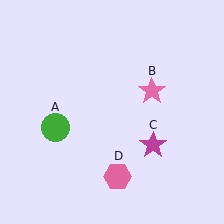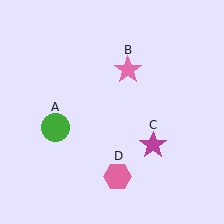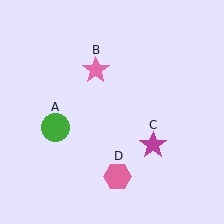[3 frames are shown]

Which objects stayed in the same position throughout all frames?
Green circle (object A) and magenta star (object C) and pink hexagon (object D) remained stationary.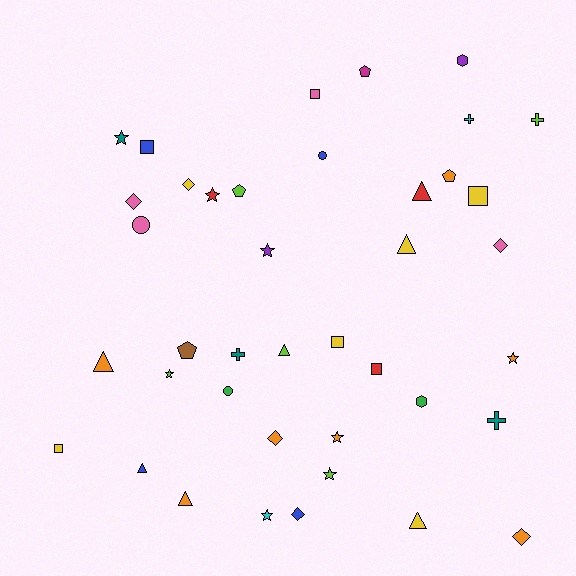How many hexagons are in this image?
There are 2 hexagons.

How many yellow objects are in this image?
There are 6 yellow objects.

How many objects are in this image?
There are 40 objects.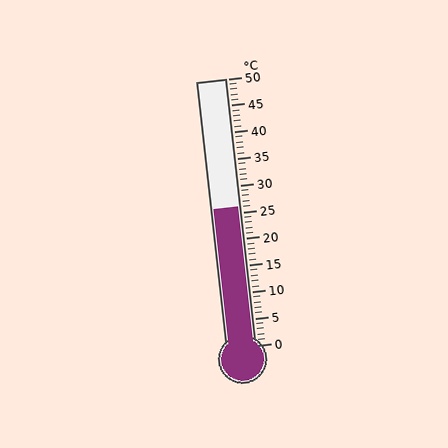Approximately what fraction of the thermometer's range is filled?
The thermometer is filled to approximately 50% of its range.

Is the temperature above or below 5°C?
The temperature is above 5°C.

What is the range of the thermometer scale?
The thermometer scale ranges from 0°C to 50°C.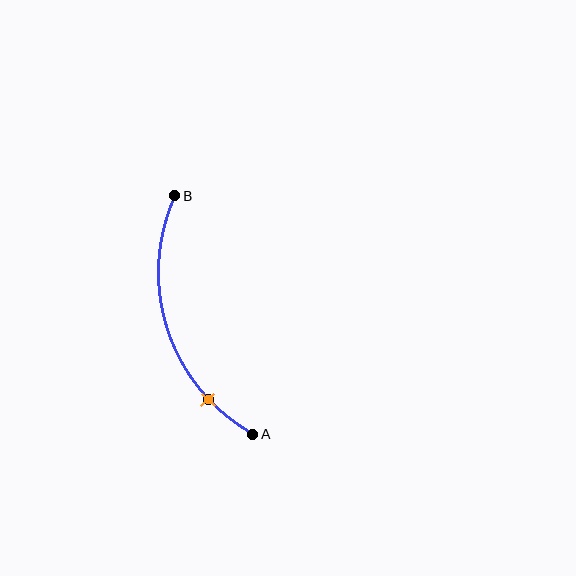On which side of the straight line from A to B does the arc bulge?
The arc bulges to the left of the straight line connecting A and B.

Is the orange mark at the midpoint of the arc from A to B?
No. The orange mark lies on the arc but is closer to endpoint A. The arc midpoint would be at the point on the curve equidistant along the arc from both A and B.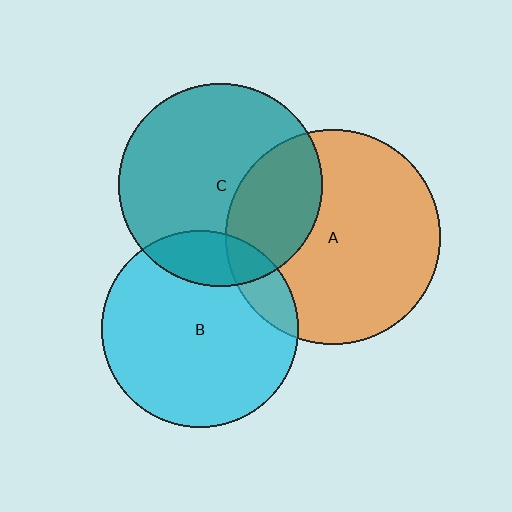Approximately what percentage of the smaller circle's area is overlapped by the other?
Approximately 15%.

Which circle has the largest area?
Circle A (orange).